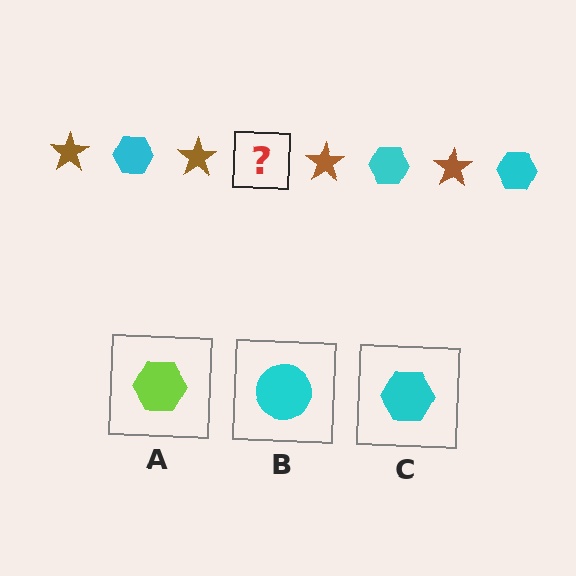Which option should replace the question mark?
Option C.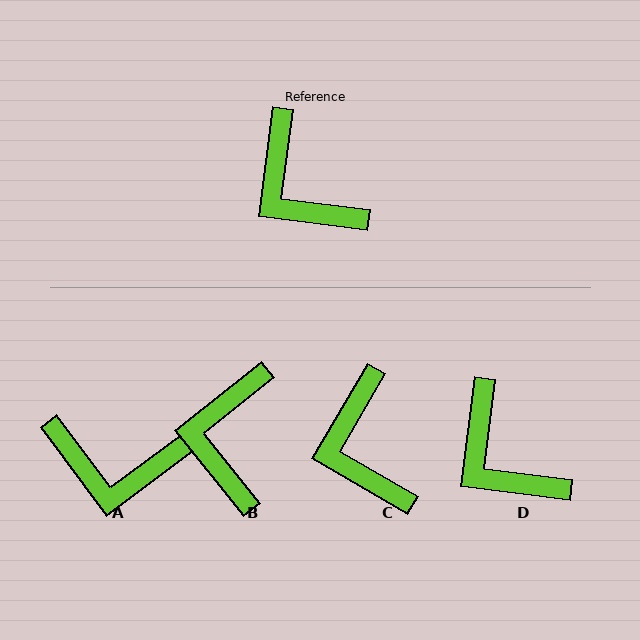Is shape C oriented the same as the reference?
No, it is off by about 23 degrees.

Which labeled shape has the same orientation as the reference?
D.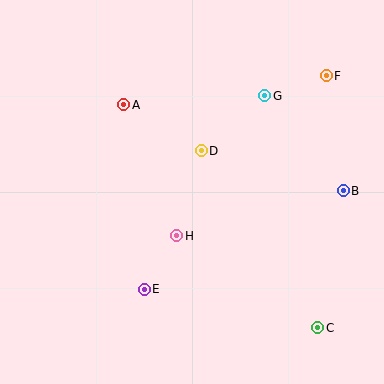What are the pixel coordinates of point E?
Point E is at (144, 289).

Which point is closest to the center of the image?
Point D at (201, 151) is closest to the center.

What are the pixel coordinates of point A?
Point A is at (124, 105).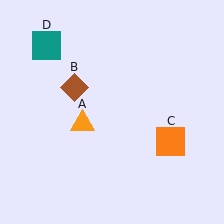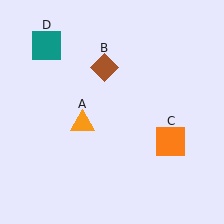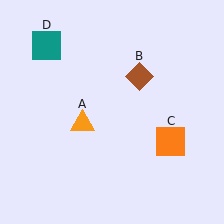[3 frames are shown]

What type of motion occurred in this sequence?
The brown diamond (object B) rotated clockwise around the center of the scene.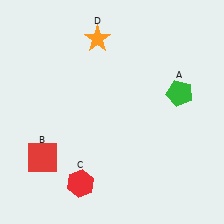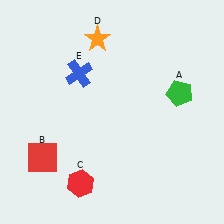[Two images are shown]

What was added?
A blue cross (E) was added in Image 2.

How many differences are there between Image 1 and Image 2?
There is 1 difference between the two images.